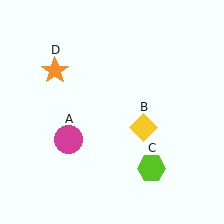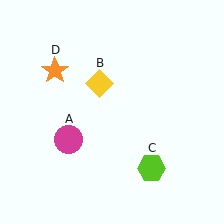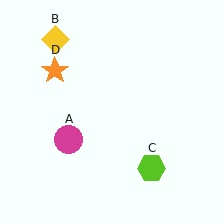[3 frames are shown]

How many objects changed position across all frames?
1 object changed position: yellow diamond (object B).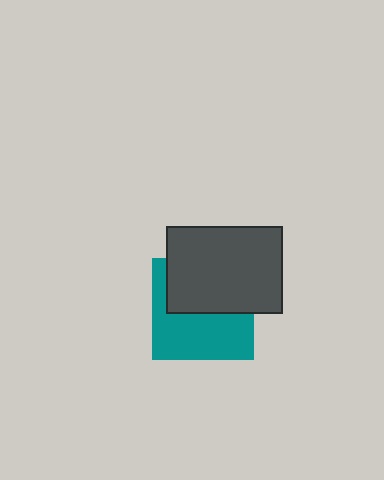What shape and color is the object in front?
The object in front is a dark gray rectangle.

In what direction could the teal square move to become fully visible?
The teal square could move down. That would shift it out from behind the dark gray rectangle entirely.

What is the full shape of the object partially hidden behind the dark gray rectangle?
The partially hidden object is a teal square.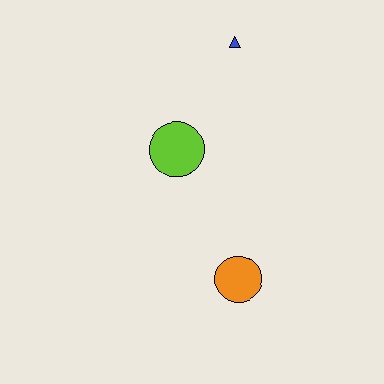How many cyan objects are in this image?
There are no cyan objects.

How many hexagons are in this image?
There are no hexagons.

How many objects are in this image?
There are 3 objects.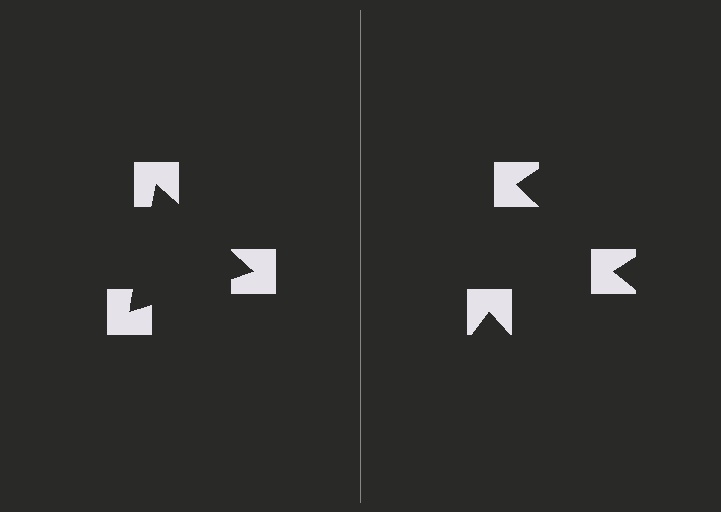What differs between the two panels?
The notched squares are positioned identically on both sides; only the wedge orientations differ. On the left they align to a triangle; on the right they are misaligned.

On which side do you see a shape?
An illusory triangle appears on the left side. On the right side the wedge cuts are rotated, so no coherent shape forms.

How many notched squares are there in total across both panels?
6 — 3 on each side.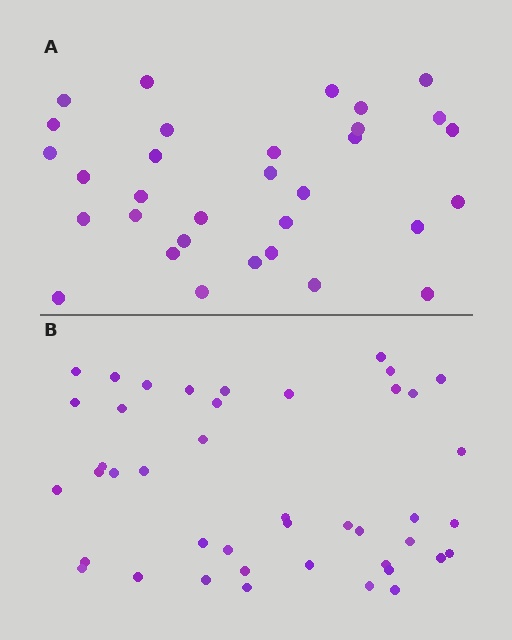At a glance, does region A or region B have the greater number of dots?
Region B (the bottom region) has more dots.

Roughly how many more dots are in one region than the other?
Region B has roughly 12 or so more dots than region A.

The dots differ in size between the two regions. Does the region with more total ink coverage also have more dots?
No. Region A has more total ink coverage because its dots are larger, but region B actually contains more individual dots. Total area can be misleading — the number of items is what matters here.